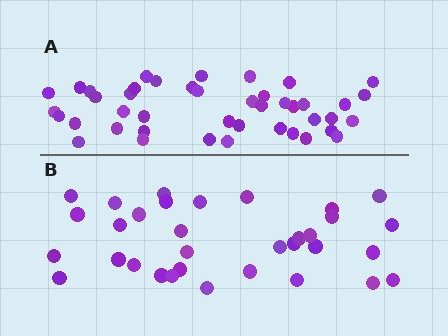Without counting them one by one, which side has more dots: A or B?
Region A (the top region) has more dots.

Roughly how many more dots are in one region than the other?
Region A has roughly 10 or so more dots than region B.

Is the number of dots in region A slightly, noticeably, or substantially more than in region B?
Region A has noticeably more, but not dramatically so. The ratio is roughly 1.3 to 1.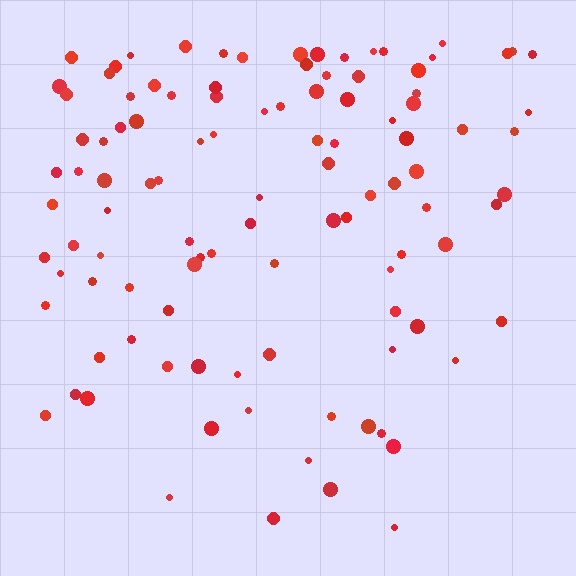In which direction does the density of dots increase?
From bottom to top, with the top side densest.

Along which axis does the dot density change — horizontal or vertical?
Vertical.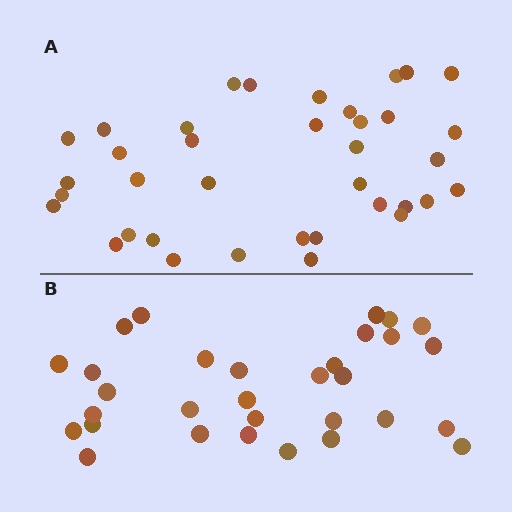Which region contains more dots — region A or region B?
Region A (the top region) has more dots.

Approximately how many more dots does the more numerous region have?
Region A has about 6 more dots than region B.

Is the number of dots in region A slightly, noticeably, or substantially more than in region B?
Region A has only slightly more — the two regions are fairly close. The ratio is roughly 1.2 to 1.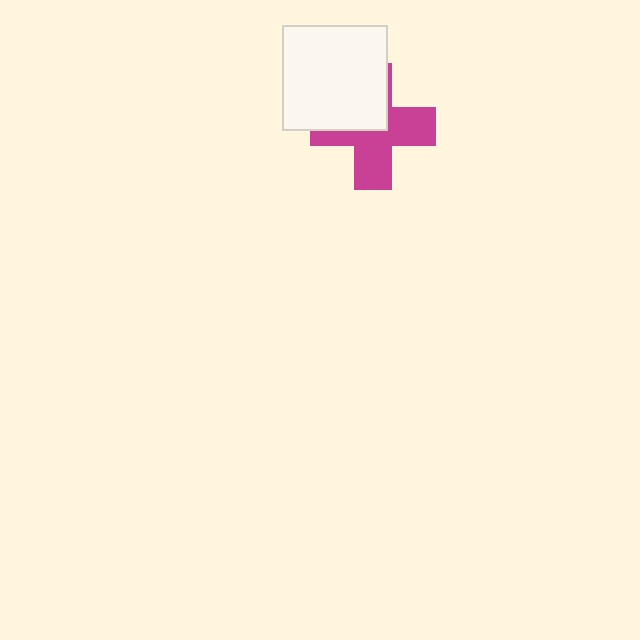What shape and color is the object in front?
The object in front is a white square.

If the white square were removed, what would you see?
You would see the complete magenta cross.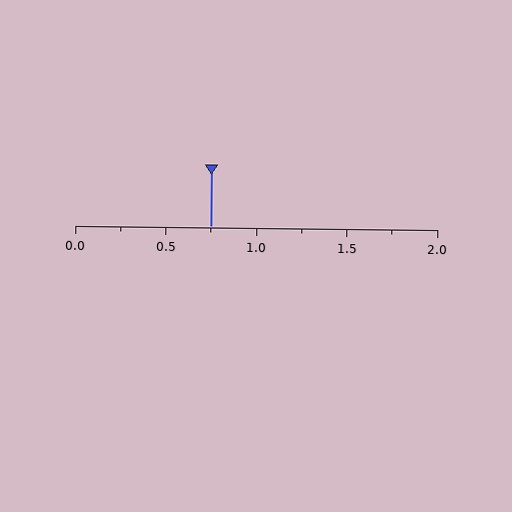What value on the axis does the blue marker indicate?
The marker indicates approximately 0.75.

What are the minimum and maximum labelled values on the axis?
The axis runs from 0.0 to 2.0.